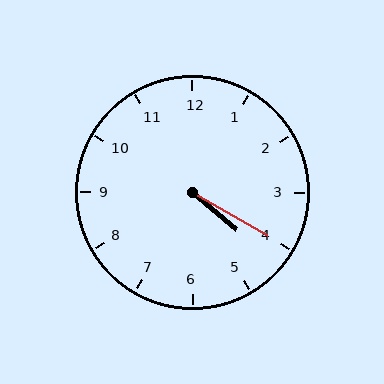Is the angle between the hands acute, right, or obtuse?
It is acute.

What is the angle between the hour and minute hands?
Approximately 10 degrees.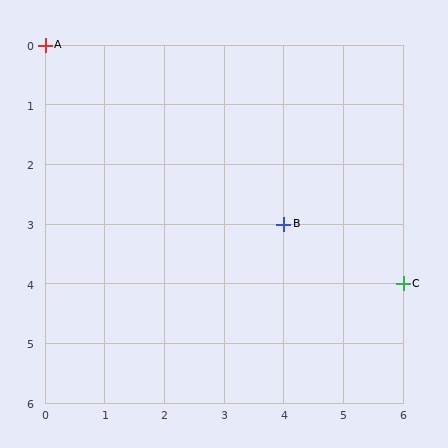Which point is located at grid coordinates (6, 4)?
Point C is at (6, 4).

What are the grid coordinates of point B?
Point B is at grid coordinates (4, 3).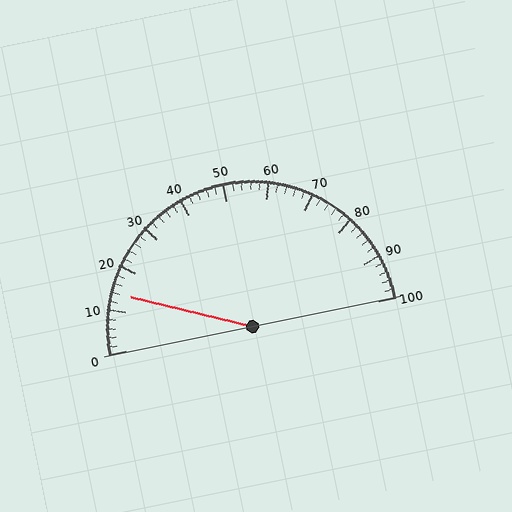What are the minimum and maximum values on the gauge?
The gauge ranges from 0 to 100.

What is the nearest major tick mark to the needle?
The nearest major tick mark is 10.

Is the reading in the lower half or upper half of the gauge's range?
The reading is in the lower half of the range (0 to 100).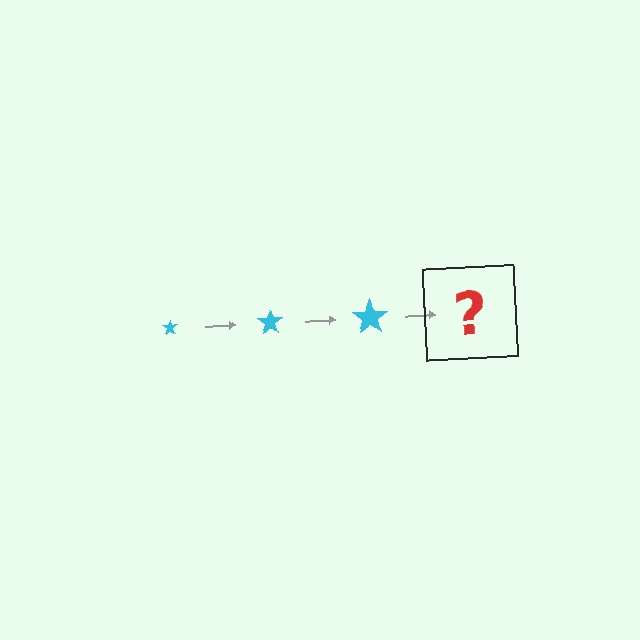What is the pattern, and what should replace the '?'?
The pattern is that the star gets progressively larger each step. The '?' should be a cyan star, larger than the previous one.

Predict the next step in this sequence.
The next step is a cyan star, larger than the previous one.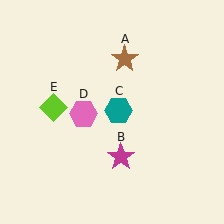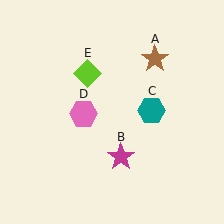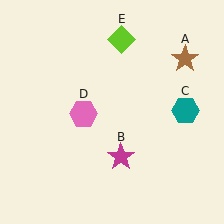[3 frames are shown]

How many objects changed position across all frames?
3 objects changed position: brown star (object A), teal hexagon (object C), lime diamond (object E).